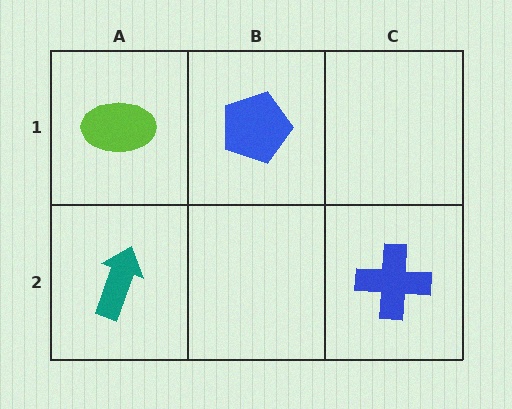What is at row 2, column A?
A teal arrow.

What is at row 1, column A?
A lime ellipse.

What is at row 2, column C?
A blue cross.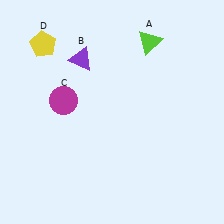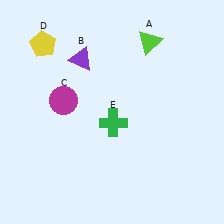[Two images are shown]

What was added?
A green cross (E) was added in Image 2.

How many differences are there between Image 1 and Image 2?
There is 1 difference between the two images.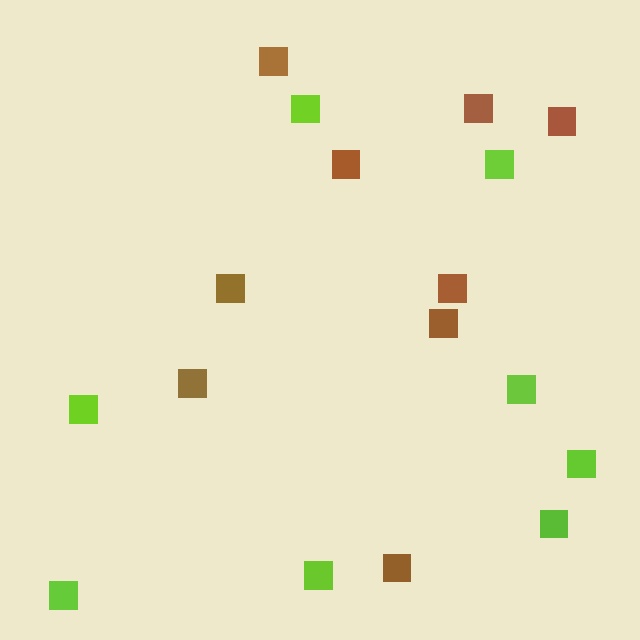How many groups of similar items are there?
There are 2 groups: one group of brown squares (9) and one group of lime squares (8).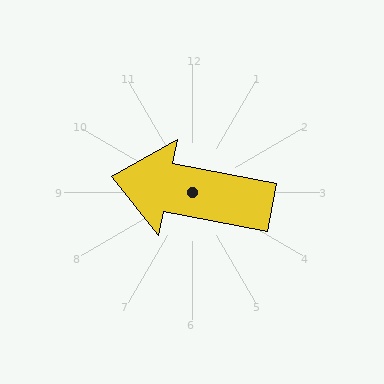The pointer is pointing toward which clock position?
Roughly 9 o'clock.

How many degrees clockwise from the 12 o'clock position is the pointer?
Approximately 281 degrees.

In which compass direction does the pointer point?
West.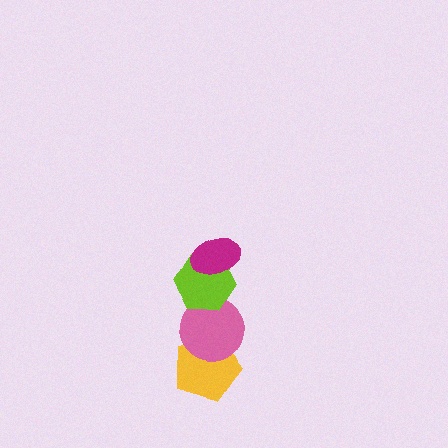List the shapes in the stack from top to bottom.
From top to bottom: the magenta ellipse, the lime hexagon, the pink circle, the yellow pentagon.